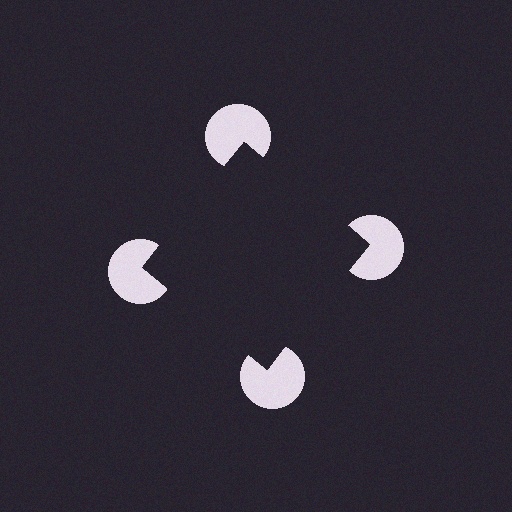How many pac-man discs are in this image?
There are 4 — one at each vertex of the illusory square.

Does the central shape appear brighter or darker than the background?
It typically appears slightly darker than the background, even though no actual brightness change is drawn.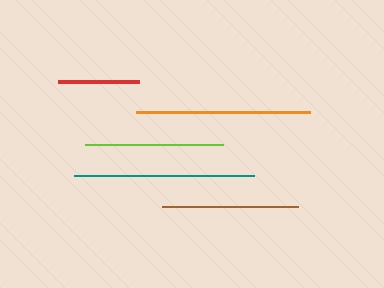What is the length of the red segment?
The red segment is approximately 81 pixels long.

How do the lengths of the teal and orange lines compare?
The teal and orange lines are approximately the same length.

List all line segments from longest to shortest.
From longest to shortest: teal, orange, lime, brown, red.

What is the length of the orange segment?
The orange segment is approximately 174 pixels long.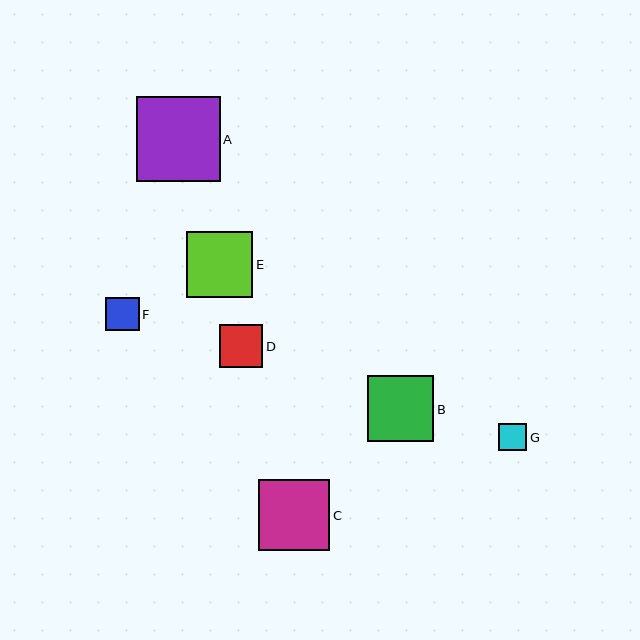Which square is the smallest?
Square G is the smallest with a size of approximately 28 pixels.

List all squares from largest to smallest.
From largest to smallest: A, C, B, E, D, F, G.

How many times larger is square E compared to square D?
Square E is approximately 1.5 times the size of square D.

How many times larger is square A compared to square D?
Square A is approximately 2.0 times the size of square D.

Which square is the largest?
Square A is the largest with a size of approximately 84 pixels.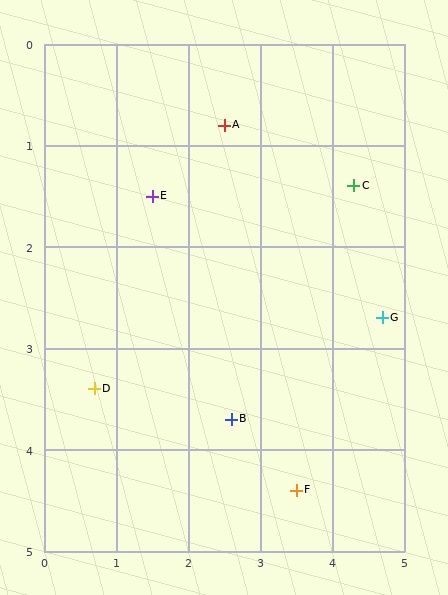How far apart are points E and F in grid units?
Points E and F are about 3.5 grid units apart.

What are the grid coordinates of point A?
Point A is at approximately (2.5, 0.8).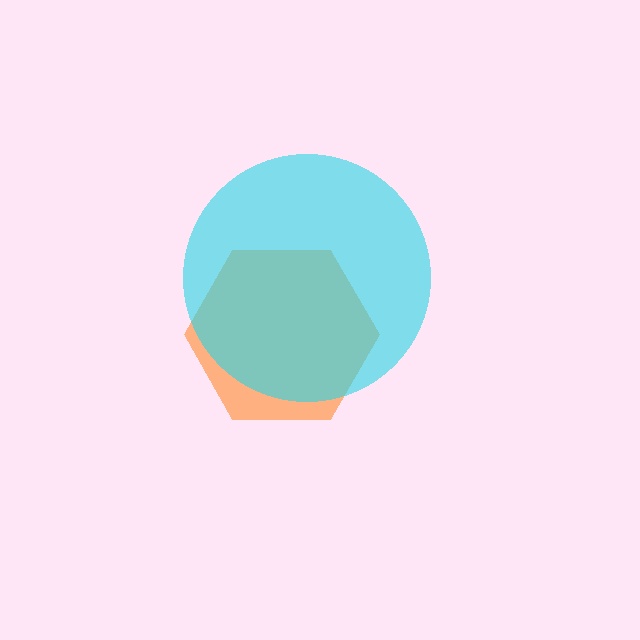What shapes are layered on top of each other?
The layered shapes are: an orange hexagon, a cyan circle.